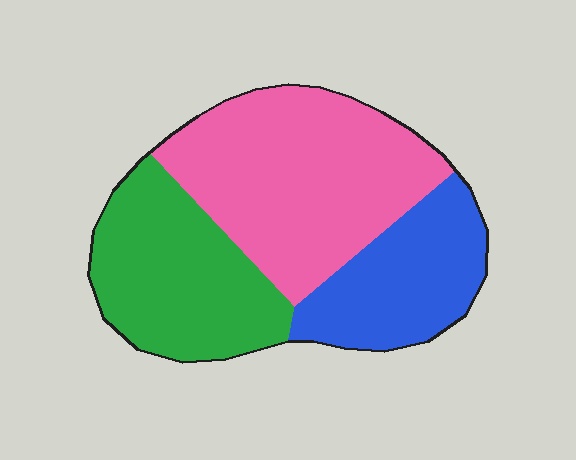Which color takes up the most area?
Pink, at roughly 45%.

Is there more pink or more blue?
Pink.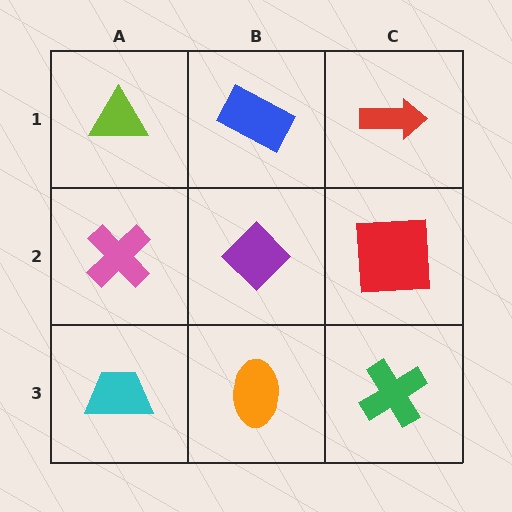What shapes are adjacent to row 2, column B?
A blue rectangle (row 1, column B), an orange ellipse (row 3, column B), a pink cross (row 2, column A), a red square (row 2, column C).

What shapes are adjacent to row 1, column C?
A red square (row 2, column C), a blue rectangle (row 1, column B).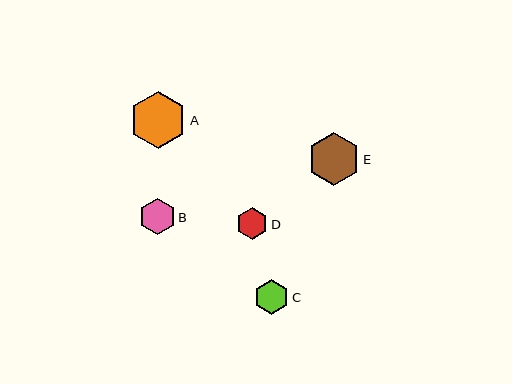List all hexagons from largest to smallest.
From largest to smallest: A, E, B, C, D.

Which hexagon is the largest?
Hexagon A is the largest with a size of approximately 57 pixels.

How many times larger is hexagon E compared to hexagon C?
Hexagon E is approximately 1.5 times the size of hexagon C.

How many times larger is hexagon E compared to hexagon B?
Hexagon E is approximately 1.4 times the size of hexagon B.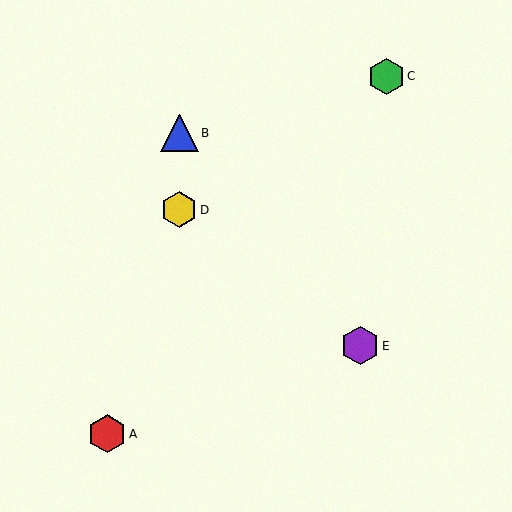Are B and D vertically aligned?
Yes, both are at x≈179.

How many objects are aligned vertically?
2 objects (B, D) are aligned vertically.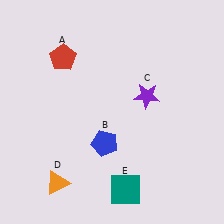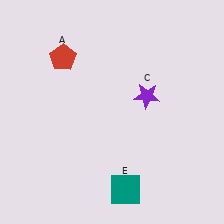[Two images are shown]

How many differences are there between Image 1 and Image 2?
There are 2 differences between the two images.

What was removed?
The orange triangle (D), the blue pentagon (B) were removed in Image 2.